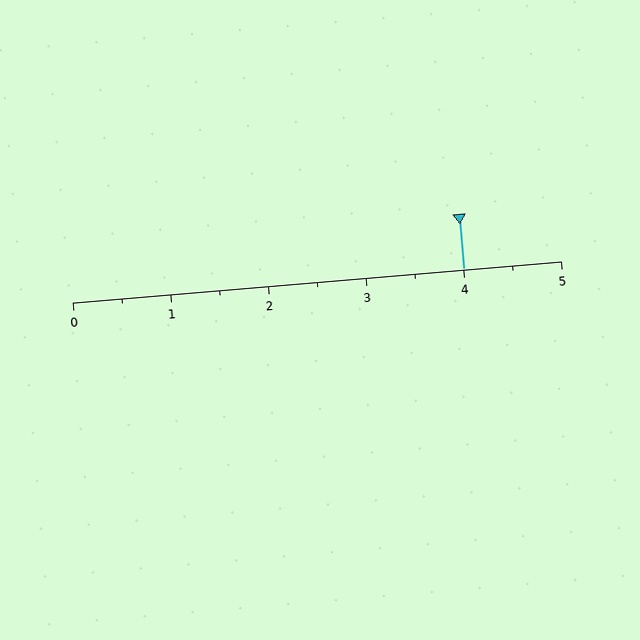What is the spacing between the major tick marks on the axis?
The major ticks are spaced 1 apart.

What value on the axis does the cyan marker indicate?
The marker indicates approximately 4.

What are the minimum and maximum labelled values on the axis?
The axis runs from 0 to 5.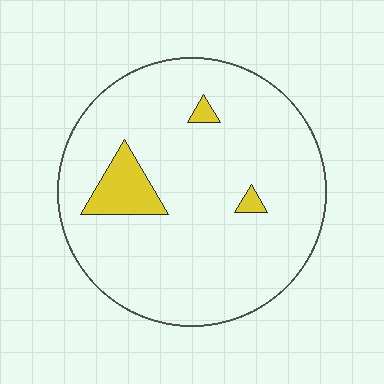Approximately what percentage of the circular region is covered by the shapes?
Approximately 10%.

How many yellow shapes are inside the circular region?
3.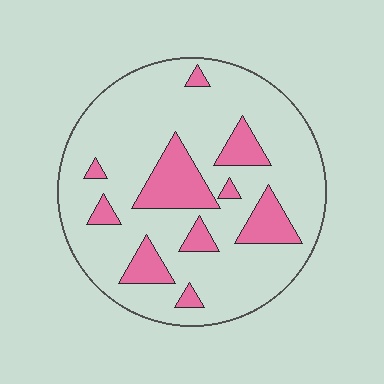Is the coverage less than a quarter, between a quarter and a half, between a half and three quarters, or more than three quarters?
Less than a quarter.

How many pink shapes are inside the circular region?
10.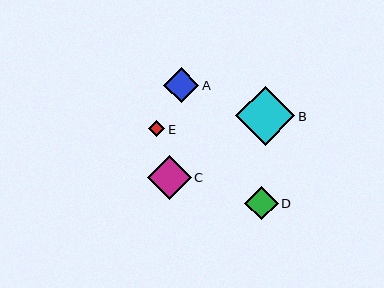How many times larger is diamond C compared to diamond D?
Diamond C is approximately 1.3 times the size of diamond D.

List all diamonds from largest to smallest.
From largest to smallest: B, C, A, D, E.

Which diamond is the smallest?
Diamond E is the smallest with a size of approximately 16 pixels.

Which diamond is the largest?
Diamond B is the largest with a size of approximately 59 pixels.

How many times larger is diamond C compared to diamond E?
Diamond C is approximately 2.7 times the size of diamond E.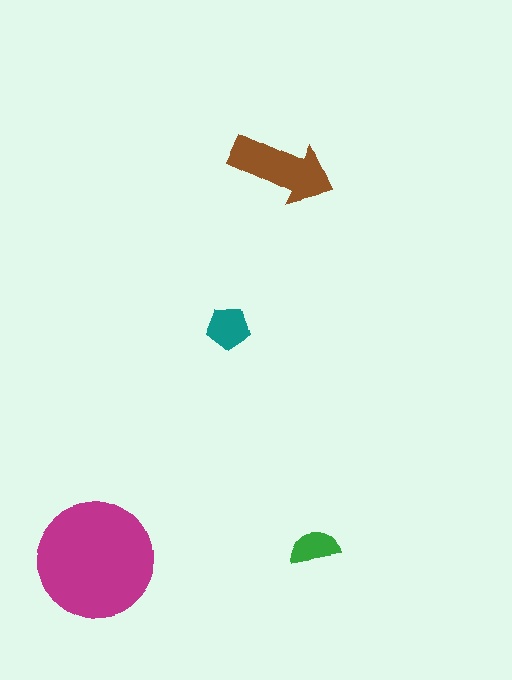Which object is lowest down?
The magenta circle is bottommost.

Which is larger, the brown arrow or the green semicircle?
The brown arrow.